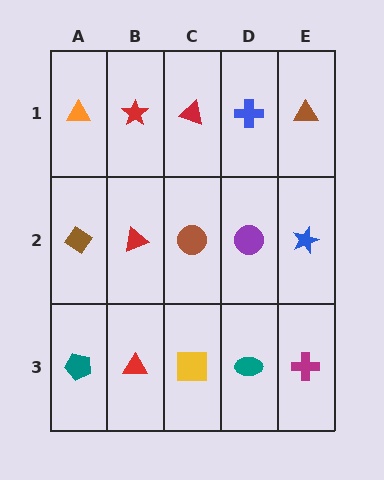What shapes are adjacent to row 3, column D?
A purple circle (row 2, column D), a yellow square (row 3, column C), a magenta cross (row 3, column E).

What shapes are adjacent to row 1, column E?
A blue star (row 2, column E), a blue cross (row 1, column D).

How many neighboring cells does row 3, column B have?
3.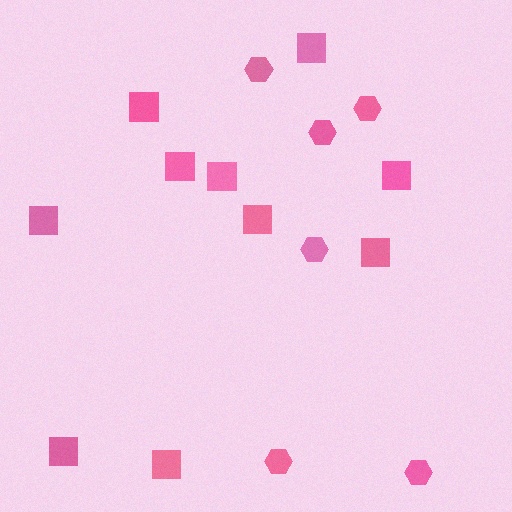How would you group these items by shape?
There are 2 groups: one group of squares (10) and one group of hexagons (6).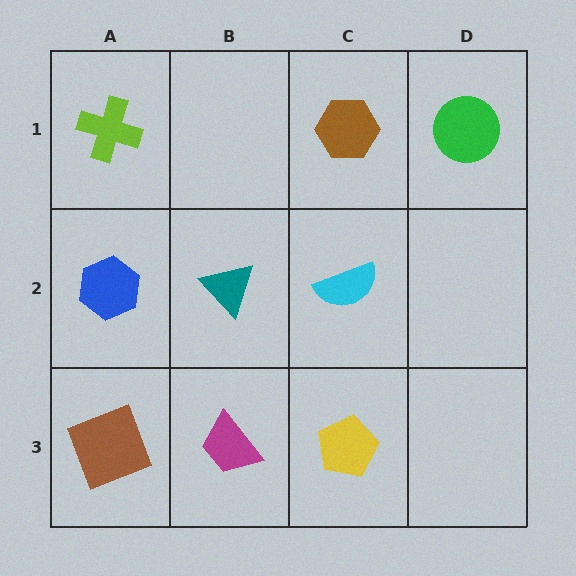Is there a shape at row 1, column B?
No, that cell is empty.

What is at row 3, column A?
A brown square.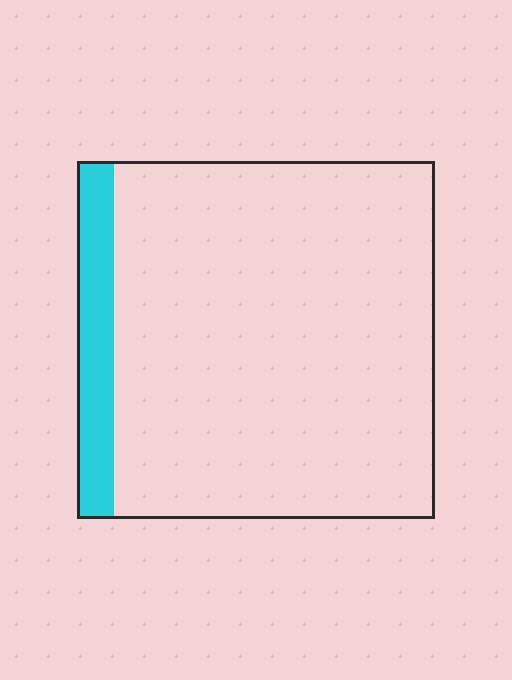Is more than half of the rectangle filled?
No.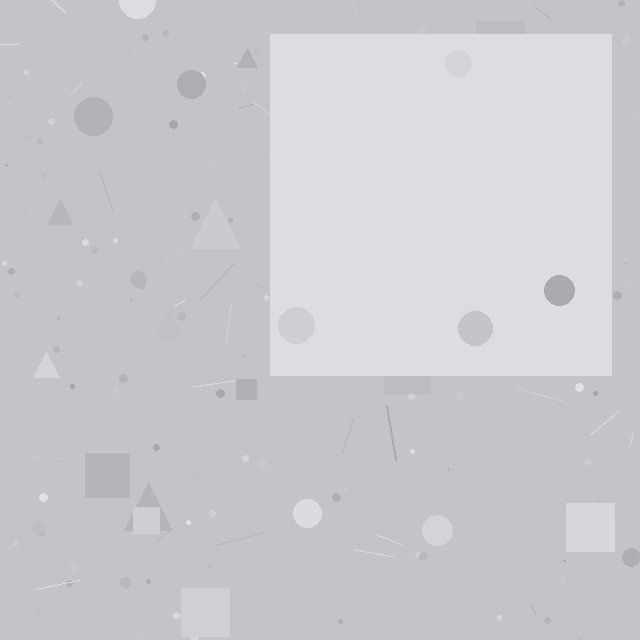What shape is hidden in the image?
A square is hidden in the image.